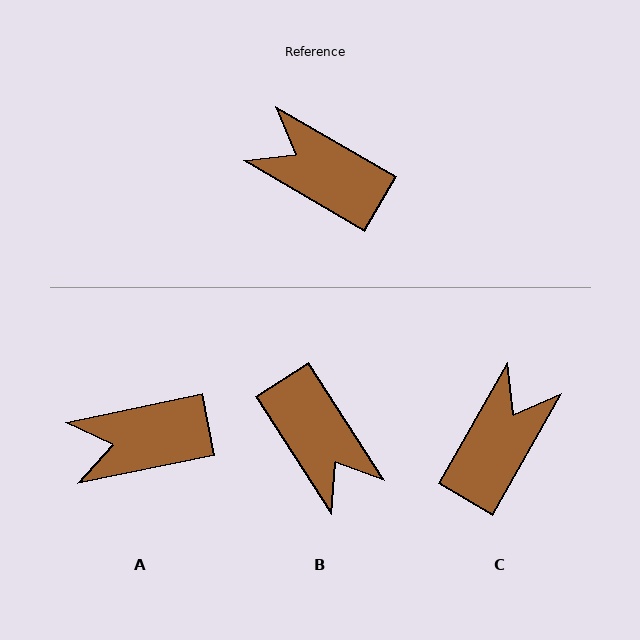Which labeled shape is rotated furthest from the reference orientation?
B, about 153 degrees away.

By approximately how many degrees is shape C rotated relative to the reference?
Approximately 90 degrees clockwise.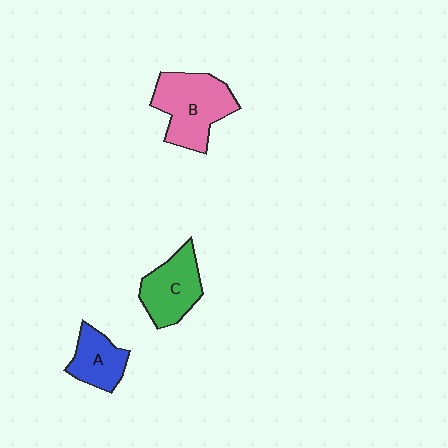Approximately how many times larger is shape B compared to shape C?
Approximately 1.3 times.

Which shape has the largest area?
Shape B (pink).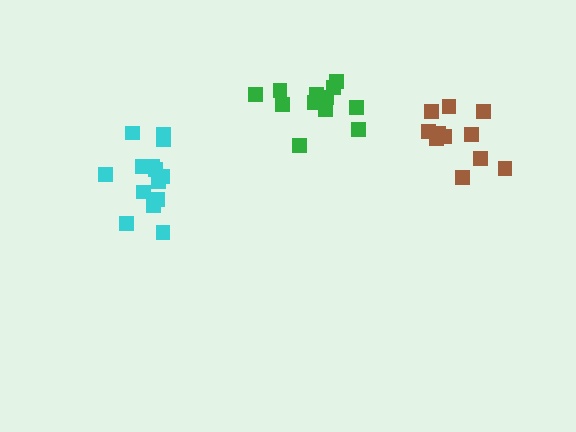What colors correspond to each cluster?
The clusters are colored: cyan, green, brown.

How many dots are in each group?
Group 1: 14 dots, Group 2: 12 dots, Group 3: 11 dots (37 total).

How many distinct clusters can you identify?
There are 3 distinct clusters.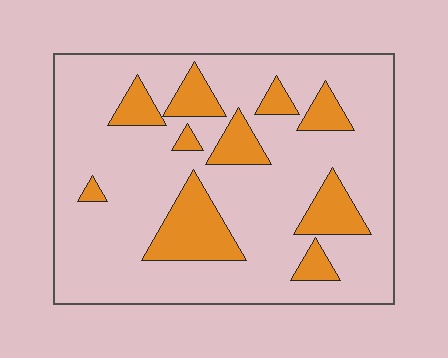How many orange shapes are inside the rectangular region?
10.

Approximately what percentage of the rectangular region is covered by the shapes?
Approximately 20%.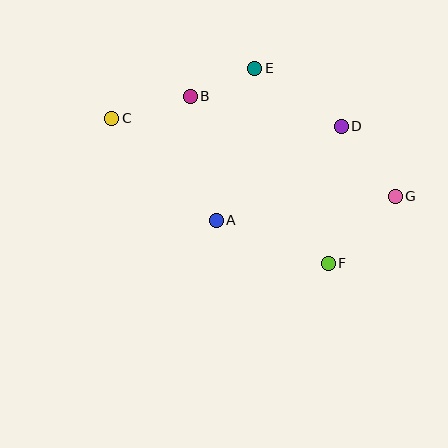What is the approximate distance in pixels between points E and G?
The distance between E and G is approximately 191 pixels.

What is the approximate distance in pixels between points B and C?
The distance between B and C is approximately 82 pixels.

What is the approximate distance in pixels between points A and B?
The distance between A and B is approximately 127 pixels.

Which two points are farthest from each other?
Points C and G are farthest from each other.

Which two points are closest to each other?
Points B and E are closest to each other.